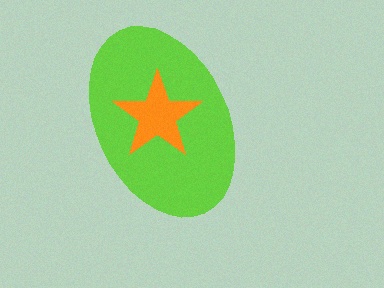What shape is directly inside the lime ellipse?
The orange star.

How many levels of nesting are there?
2.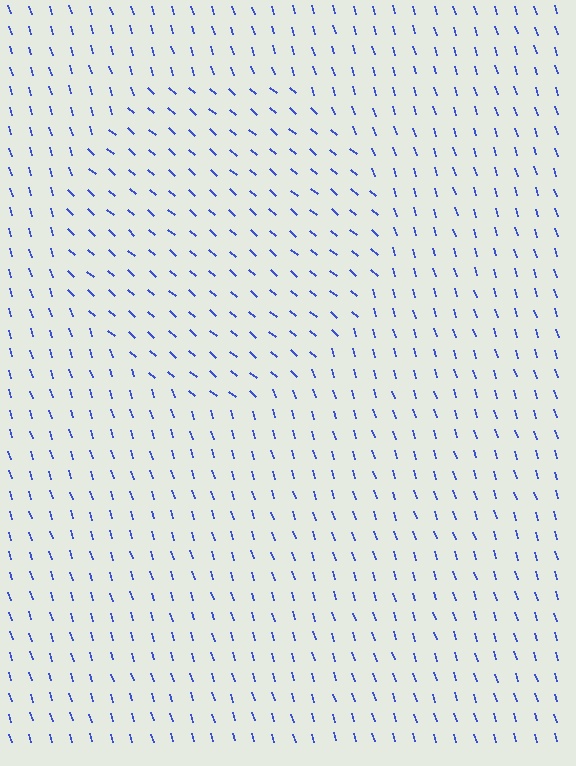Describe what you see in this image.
The image is filled with small blue line segments. A circle region in the image has lines oriented differently from the surrounding lines, creating a visible texture boundary.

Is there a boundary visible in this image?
Yes, there is a texture boundary formed by a change in line orientation.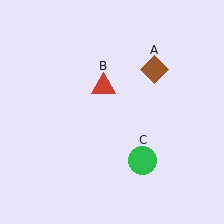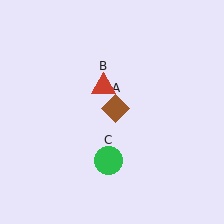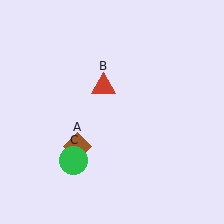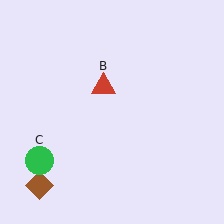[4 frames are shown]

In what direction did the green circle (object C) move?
The green circle (object C) moved left.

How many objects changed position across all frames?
2 objects changed position: brown diamond (object A), green circle (object C).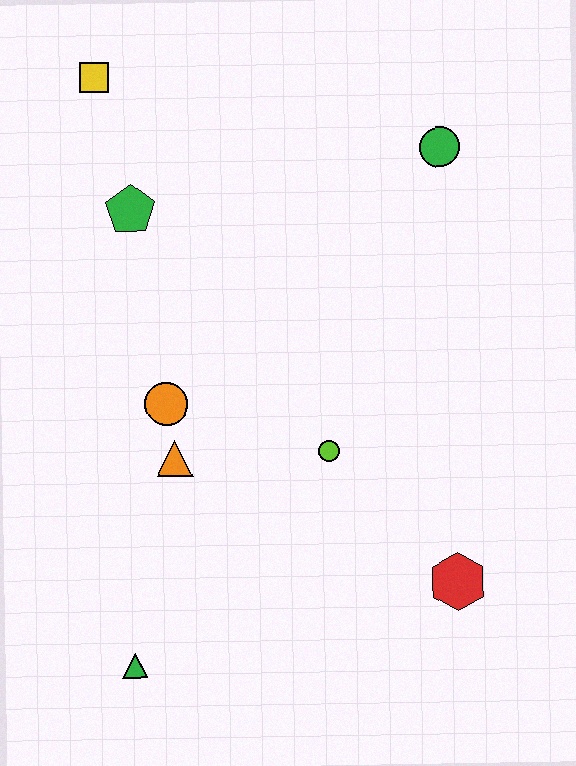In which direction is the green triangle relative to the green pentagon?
The green triangle is below the green pentagon.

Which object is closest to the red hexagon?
The lime circle is closest to the red hexagon.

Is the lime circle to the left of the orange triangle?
No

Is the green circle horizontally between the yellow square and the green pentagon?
No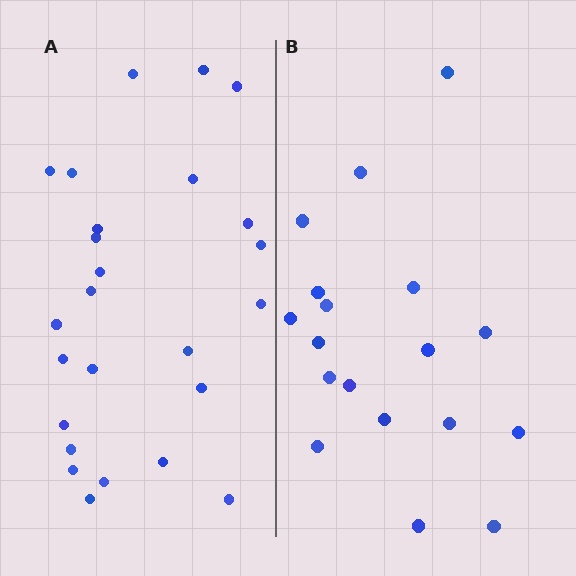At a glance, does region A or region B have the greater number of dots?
Region A (the left region) has more dots.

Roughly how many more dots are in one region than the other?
Region A has roughly 8 or so more dots than region B.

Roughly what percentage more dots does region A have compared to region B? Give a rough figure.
About 40% more.